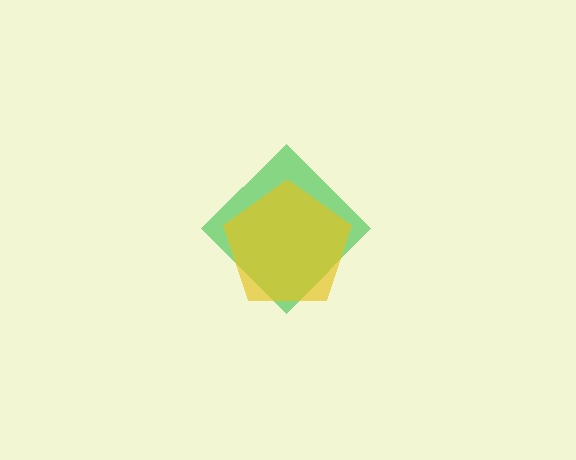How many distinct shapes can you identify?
There are 2 distinct shapes: a green diamond, a yellow pentagon.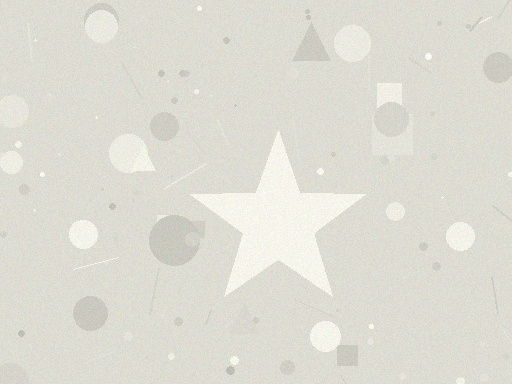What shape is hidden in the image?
A star is hidden in the image.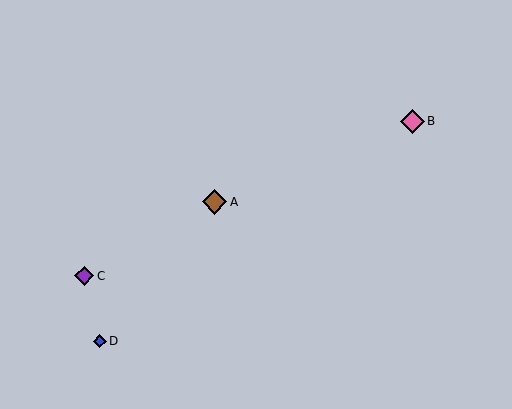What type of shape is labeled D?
Shape D is a blue diamond.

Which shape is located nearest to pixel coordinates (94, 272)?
The purple diamond (labeled C) at (84, 276) is nearest to that location.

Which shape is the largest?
The brown diamond (labeled A) is the largest.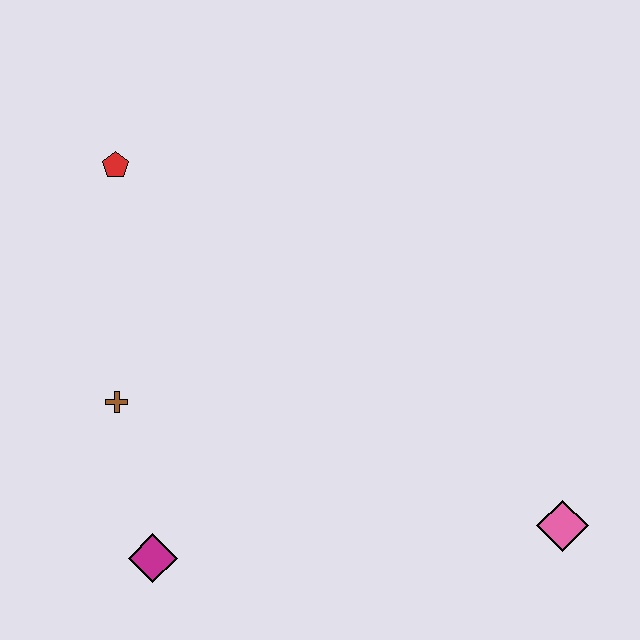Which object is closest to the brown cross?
The magenta diamond is closest to the brown cross.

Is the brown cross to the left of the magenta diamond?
Yes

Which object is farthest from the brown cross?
The pink diamond is farthest from the brown cross.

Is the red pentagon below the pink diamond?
No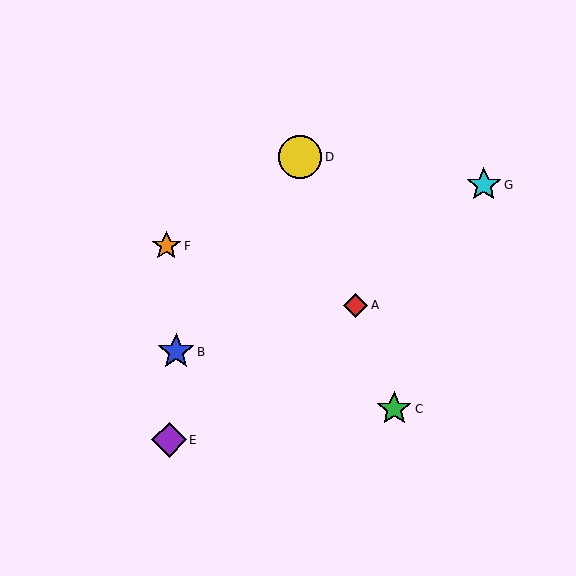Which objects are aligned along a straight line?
Objects A, C, D are aligned along a straight line.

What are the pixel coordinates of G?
Object G is at (484, 185).